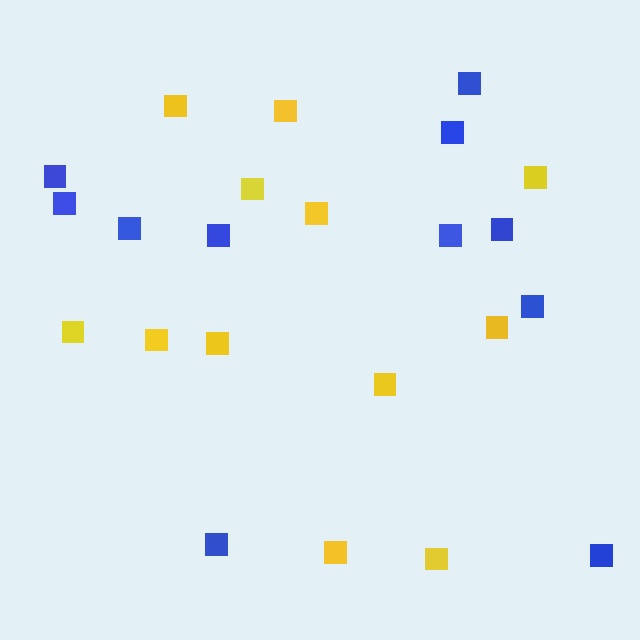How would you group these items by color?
There are 2 groups: one group of yellow squares (12) and one group of blue squares (11).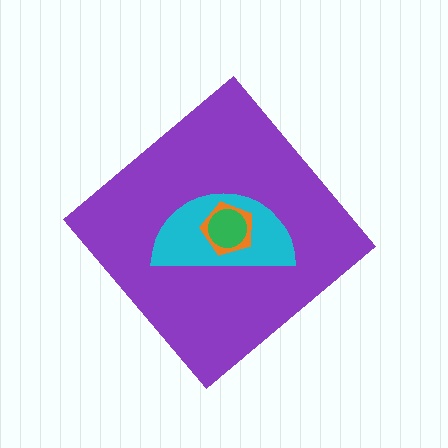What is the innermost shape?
The green circle.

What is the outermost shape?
The purple diamond.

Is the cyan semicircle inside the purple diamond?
Yes.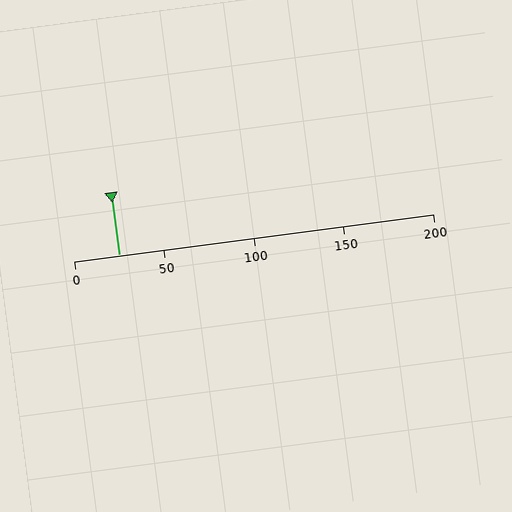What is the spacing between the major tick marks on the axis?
The major ticks are spaced 50 apart.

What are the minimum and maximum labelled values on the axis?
The axis runs from 0 to 200.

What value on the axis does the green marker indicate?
The marker indicates approximately 25.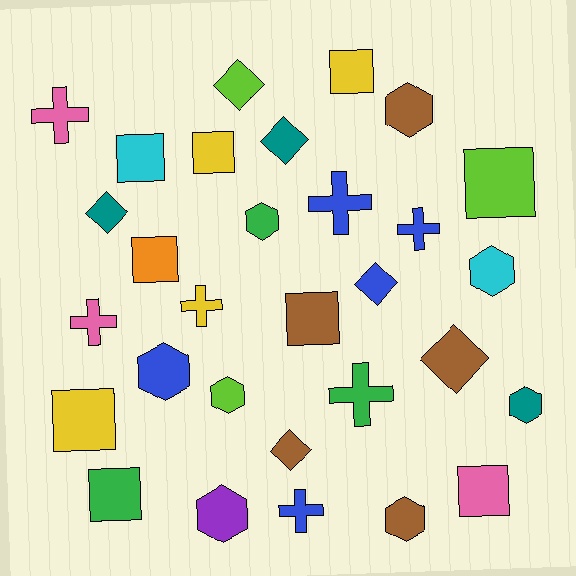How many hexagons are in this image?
There are 8 hexagons.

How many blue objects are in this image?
There are 5 blue objects.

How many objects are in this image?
There are 30 objects.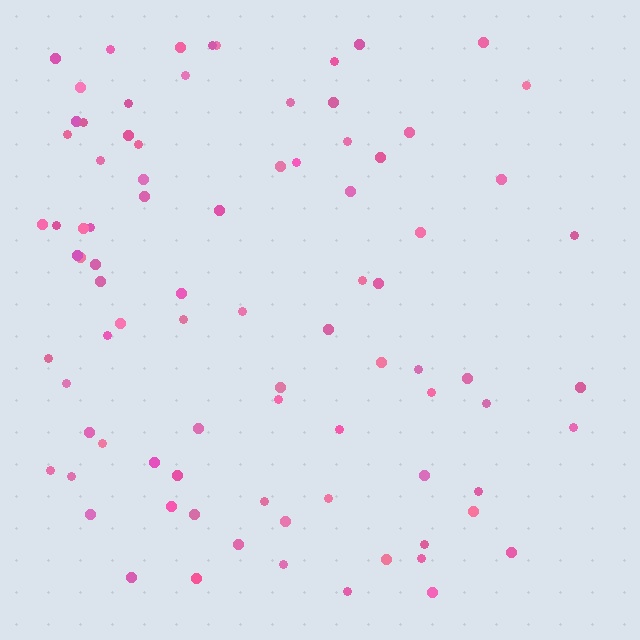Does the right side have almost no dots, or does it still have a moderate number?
Still a moderate number, just noticeably fewer than the left.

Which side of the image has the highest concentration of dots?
The left.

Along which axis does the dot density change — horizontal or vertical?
Horizontal.